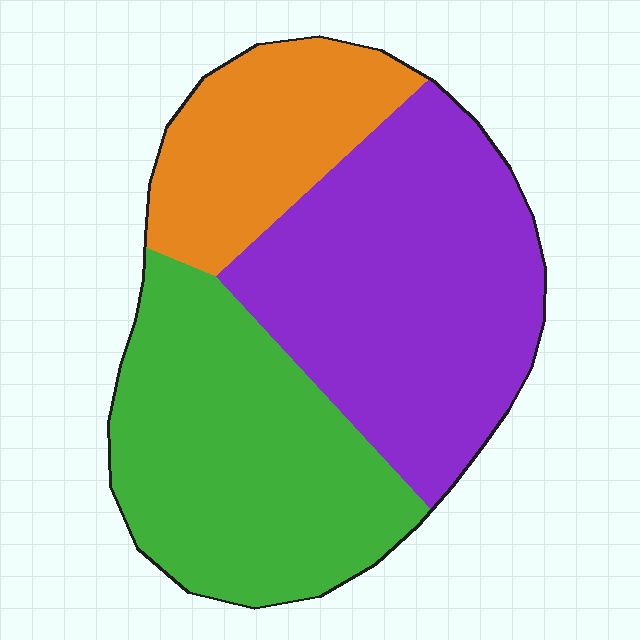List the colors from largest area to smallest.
From largest to smallest: purple, green, orange.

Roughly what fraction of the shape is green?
Green takes up about three eighths (3/8) of the shape.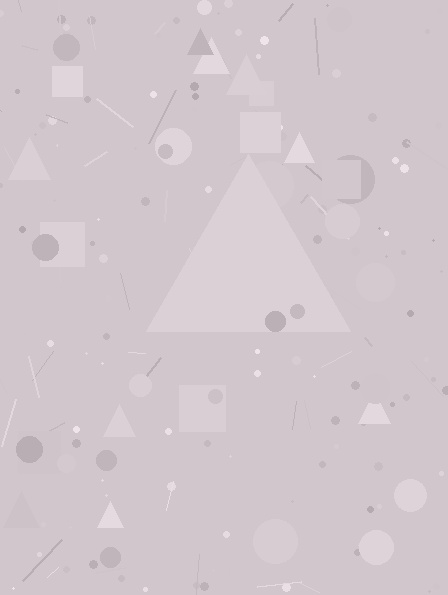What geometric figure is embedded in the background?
A triangle is embedded in the background.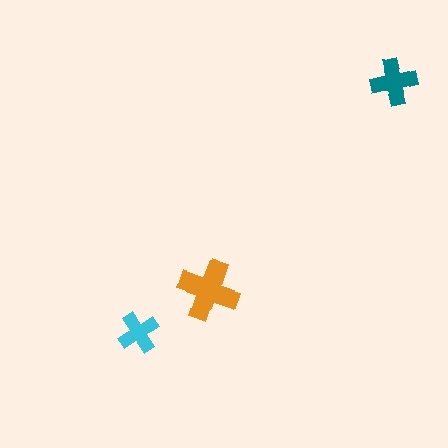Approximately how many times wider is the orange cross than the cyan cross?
About 1.5 times wider.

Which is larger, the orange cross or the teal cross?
The orange one.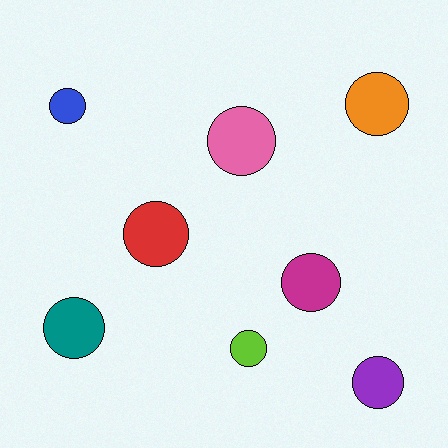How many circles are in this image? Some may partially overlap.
There are 8 circles.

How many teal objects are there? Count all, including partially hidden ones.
There is 1 teal object.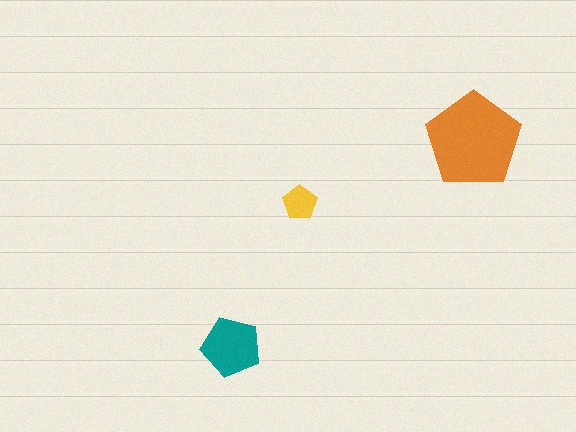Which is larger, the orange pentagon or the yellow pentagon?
The orange one.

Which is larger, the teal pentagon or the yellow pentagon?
The teal one.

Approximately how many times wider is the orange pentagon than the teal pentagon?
About 1.5 times wider.